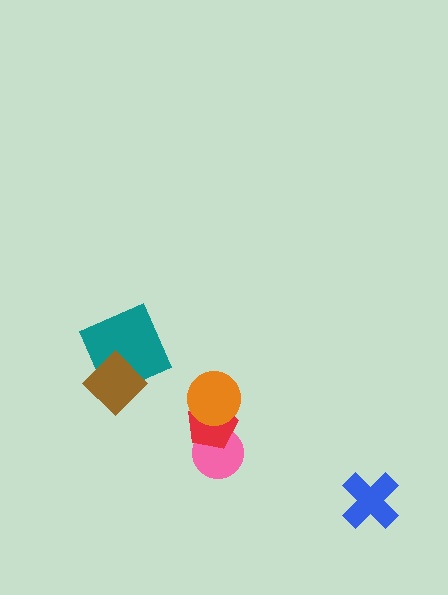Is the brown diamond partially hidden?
No, no other shape covers it.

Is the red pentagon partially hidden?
Yes, it is partially covered by another shape.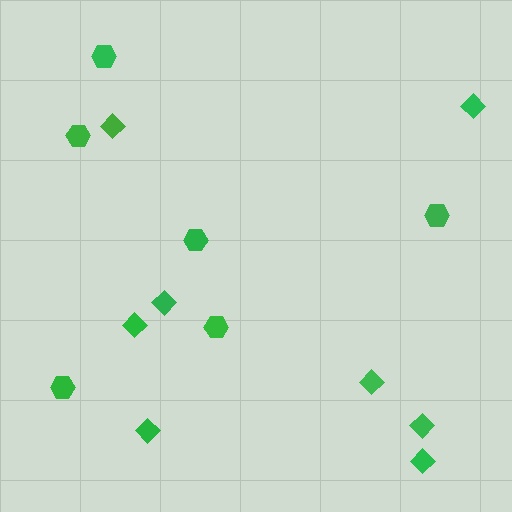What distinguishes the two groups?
There are 2 groups: one group of hexagons (6) and one group of diamonds (8).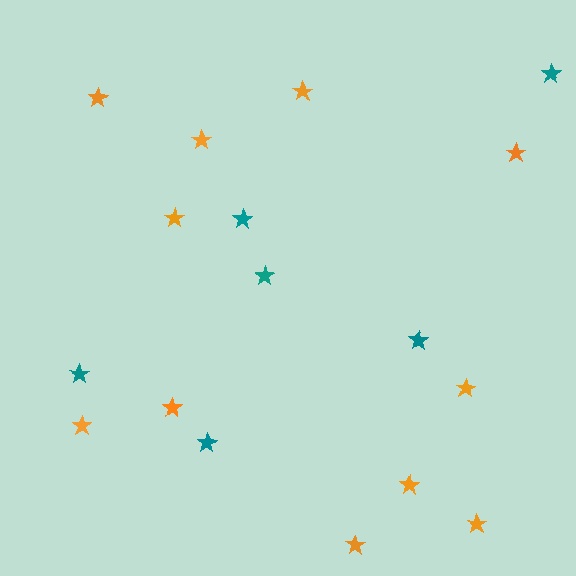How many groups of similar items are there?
There are 2 groups: one group of teal stars (6) and one group of orange stars (11).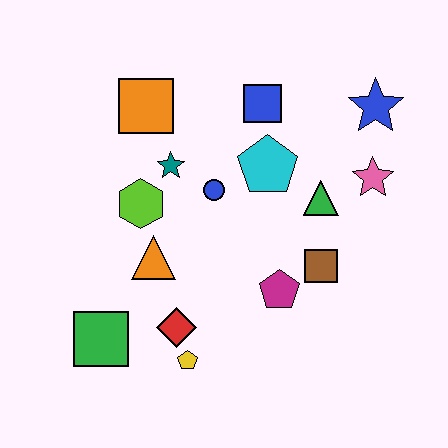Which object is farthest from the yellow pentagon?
The blue star is farthest from the yellow pentagon.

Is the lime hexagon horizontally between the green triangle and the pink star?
No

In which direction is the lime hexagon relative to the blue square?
The lime hexagon is to the left of the blue square.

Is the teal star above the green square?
Yes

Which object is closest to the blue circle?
The teal star is closest to the blue circle.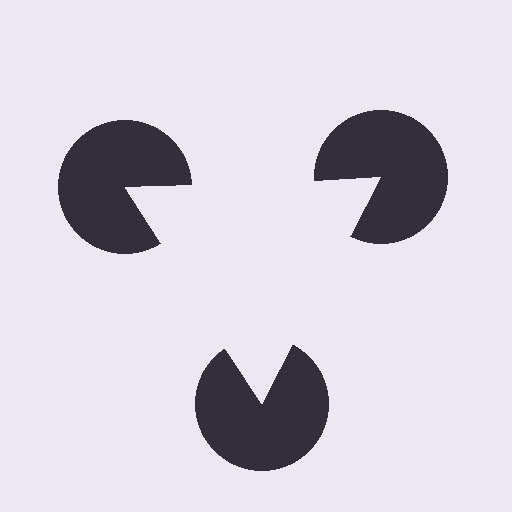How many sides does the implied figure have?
3 sides.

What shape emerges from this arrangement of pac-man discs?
An illusory triangle — its edges are inferred from the aligned wedge cuts in the pac-man discs, not physically drawn.